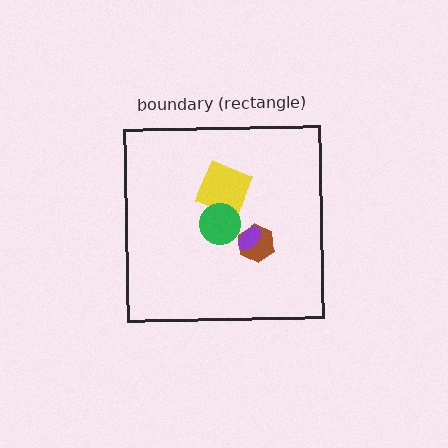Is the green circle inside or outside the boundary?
Inside.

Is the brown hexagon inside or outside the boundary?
Inside.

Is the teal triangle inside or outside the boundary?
Inside.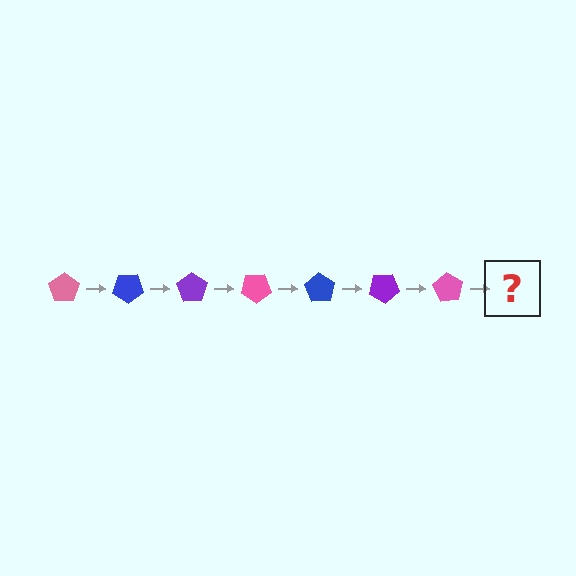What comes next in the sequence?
The next element should be a blue pentagon, rotated 245 degrees from the start.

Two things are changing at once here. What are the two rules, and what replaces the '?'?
The two rules are that it rotates 35 degrees each step and the color cycles through pink, blue, and purple. The '?' should be a blue pentagon, rotated 245 degrees from the start.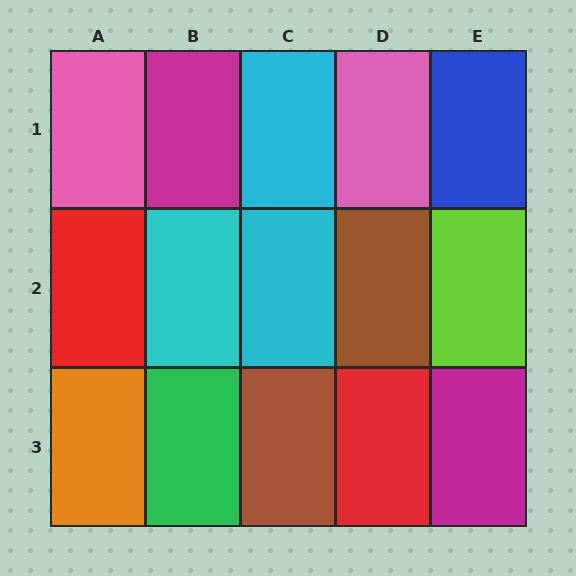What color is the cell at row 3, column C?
Brown.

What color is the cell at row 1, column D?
Pink.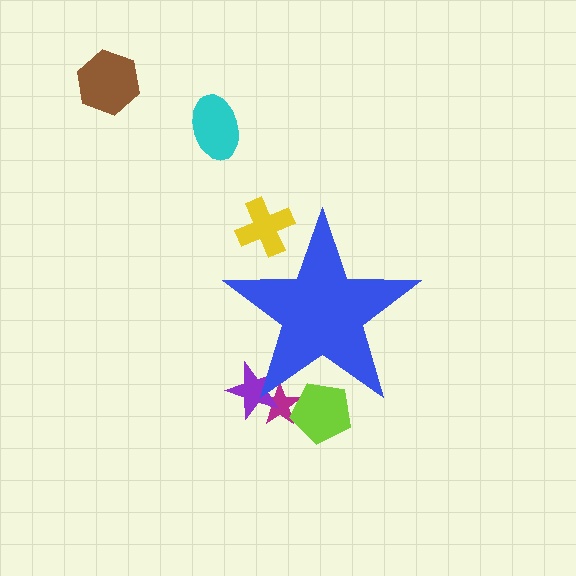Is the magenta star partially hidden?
Yes, the magenta star is partially hidden behind the blue star.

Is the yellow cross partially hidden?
Yes, the yellow cross is partially hidden behind the blue star.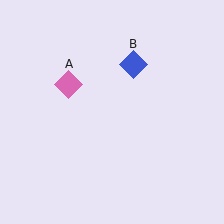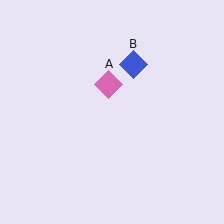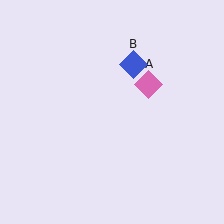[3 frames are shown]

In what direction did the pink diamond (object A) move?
The pink diamond (object A) moved right.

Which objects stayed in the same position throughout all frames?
Blue diamond (object B) remained stationary.